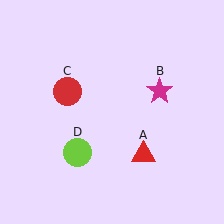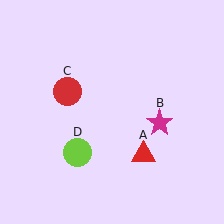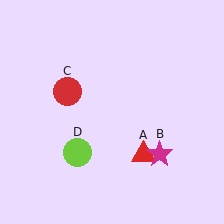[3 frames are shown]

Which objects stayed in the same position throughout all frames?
Red triangle (object A) and red circle (object C) and lime circle (object D) remained stationary.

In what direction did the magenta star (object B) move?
The magenta star (object B) moved down.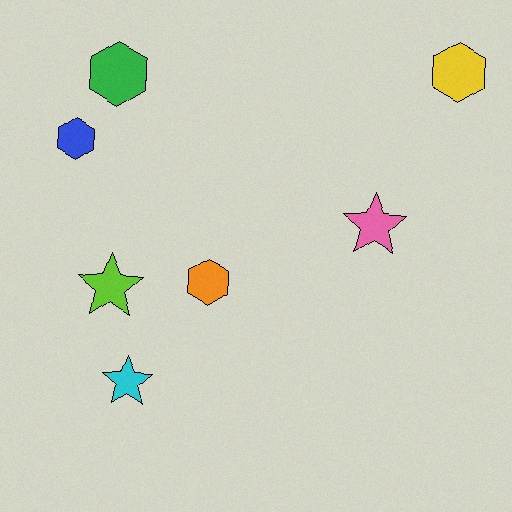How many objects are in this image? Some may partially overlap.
There are 7 objects.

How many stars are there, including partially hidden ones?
There are 3 stars.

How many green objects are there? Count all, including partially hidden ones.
There is 1 green object.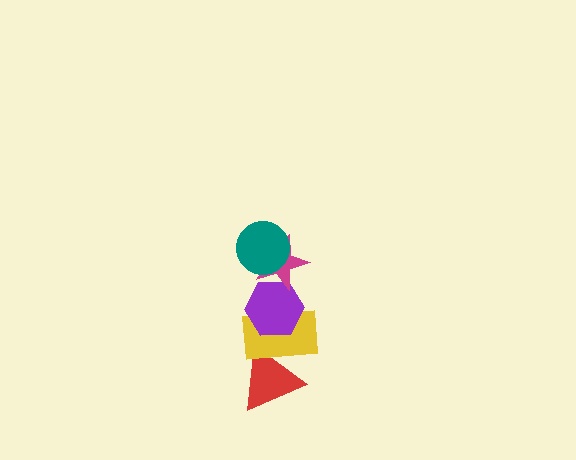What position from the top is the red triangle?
The red triangle is 5th from the top.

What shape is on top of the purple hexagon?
The magenta star is on top of the purple hexagon.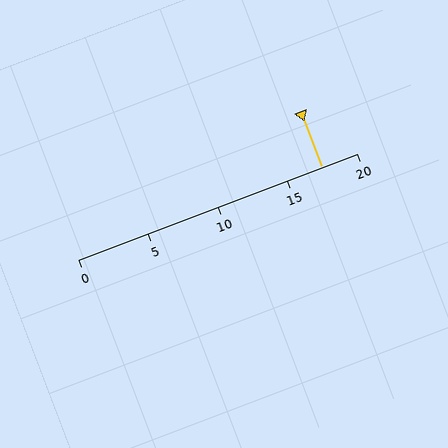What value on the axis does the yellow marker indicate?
The marker indicates approximately 17.5.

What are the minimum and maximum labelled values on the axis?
The axis runs from 0 to 20.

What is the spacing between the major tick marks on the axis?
The major ticks are spaced 5 apart.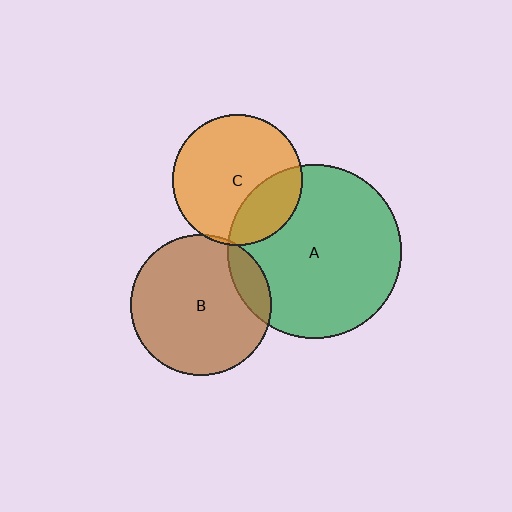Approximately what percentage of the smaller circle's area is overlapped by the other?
Approximately 5%.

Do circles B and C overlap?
Yes.